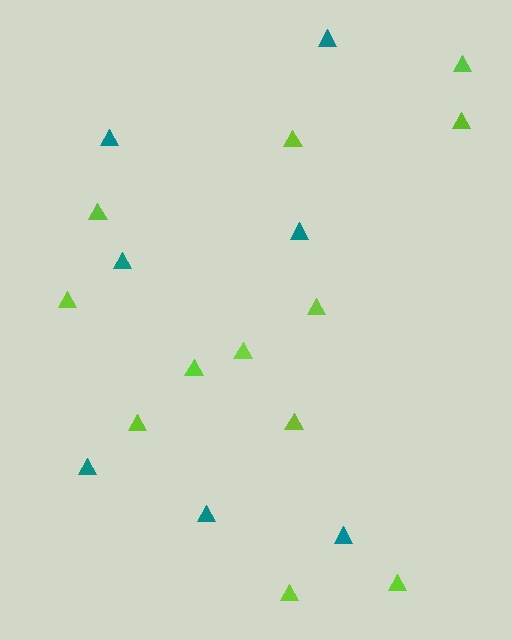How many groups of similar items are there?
There are 2 groups: one group of teal triangles (7) and one group of lime triangles (12).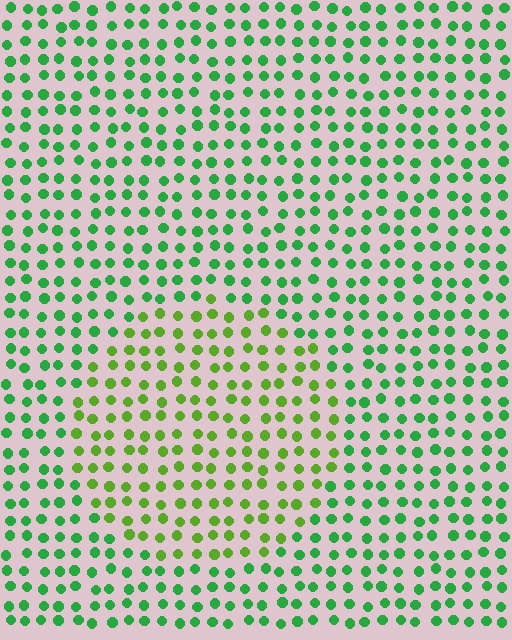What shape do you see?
I see a circle.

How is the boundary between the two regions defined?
The boundary is defined purely by a slight shift in hue (about 36 degrees). Spacing, size, and orientation are identical on both sides.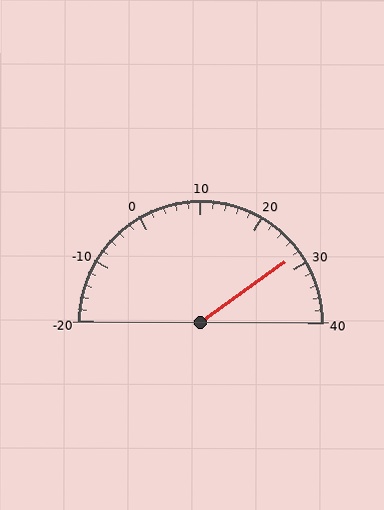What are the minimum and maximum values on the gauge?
The gauge ranges from -20 to 40.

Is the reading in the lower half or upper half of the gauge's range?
The reading is in the upper half of the range (-20 to 40).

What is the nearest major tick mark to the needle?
The nearest major tick mark is 30.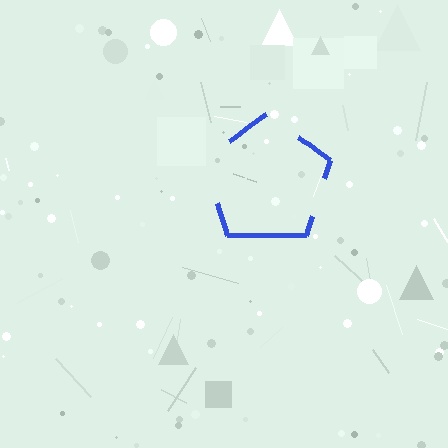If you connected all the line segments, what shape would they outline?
They would outline a pentagon.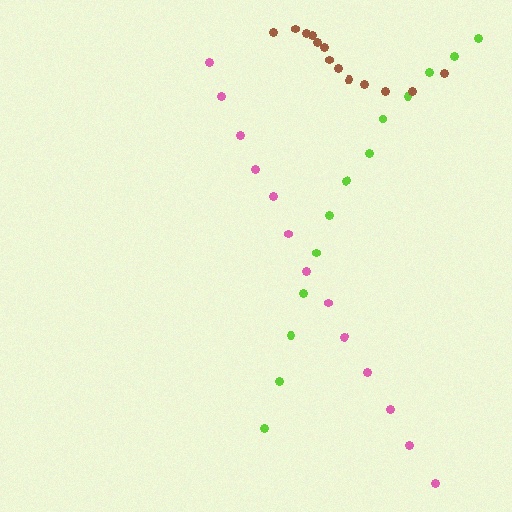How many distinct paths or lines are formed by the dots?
There are 3 distinct paths.